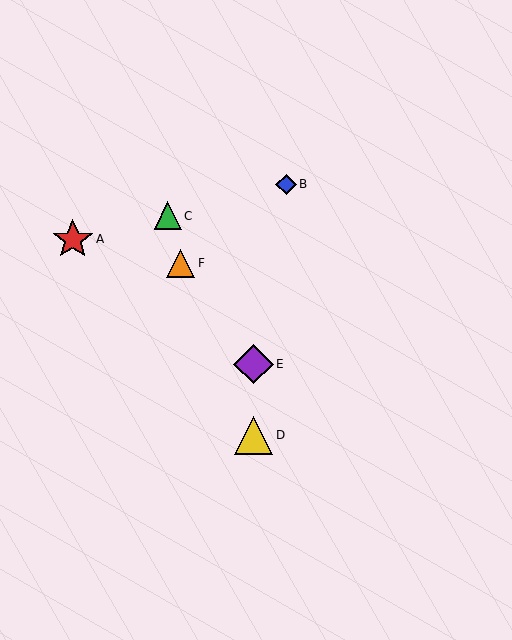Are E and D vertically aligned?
Yes, both are at x≈254.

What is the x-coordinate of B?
Object B is at x≈286.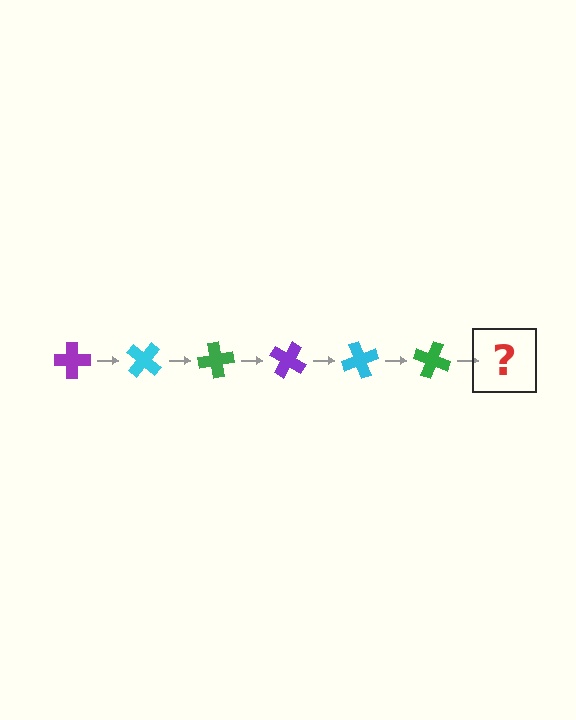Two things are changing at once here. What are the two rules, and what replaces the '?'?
The two rules are that it rotates 40 degrees each step and the color cycles through purple, cyan, and green. The '?' should be a purple cross, rotated 240 degrees from the start.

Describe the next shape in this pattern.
It should be a purple cross, rotated 240 degrees from the start.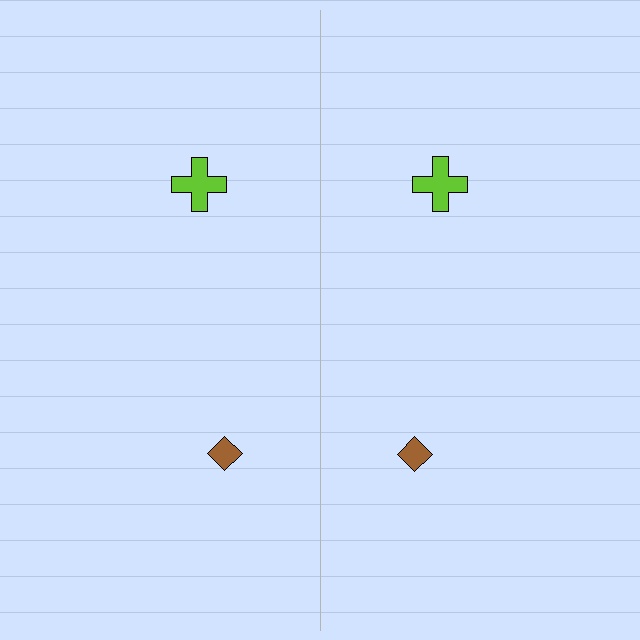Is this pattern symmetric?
Yes, this pattern has bilateral (reflection) symmetry.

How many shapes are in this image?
There are 4 shapes in this image.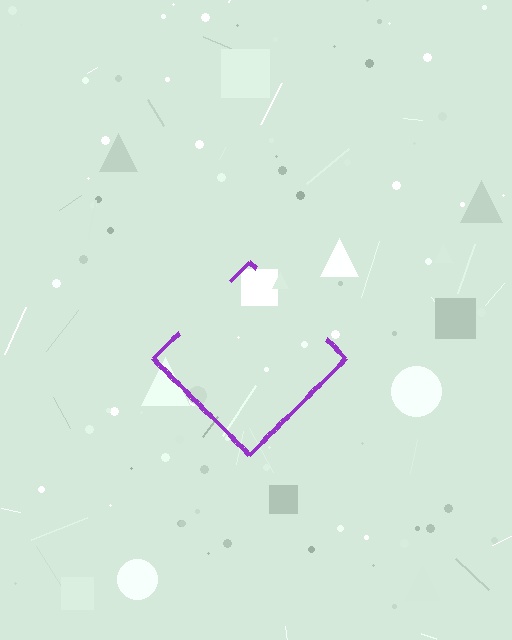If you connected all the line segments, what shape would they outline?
They would outline a diamond.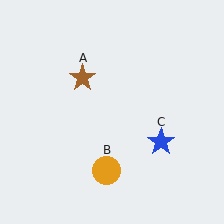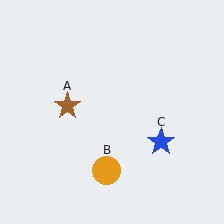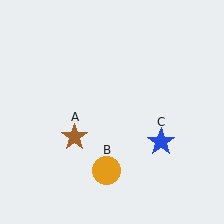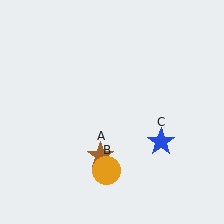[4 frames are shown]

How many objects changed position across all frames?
1 object changed position: brown star (object A).